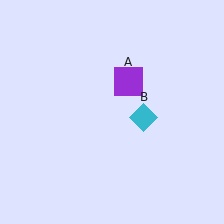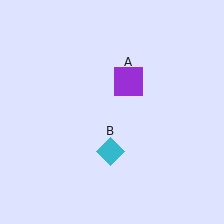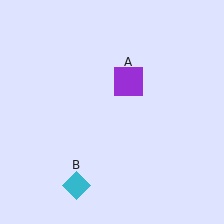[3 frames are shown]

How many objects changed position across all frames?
1 object changed position: cyan diamond (object B).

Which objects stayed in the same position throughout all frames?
Purple square (object A) remained stationary.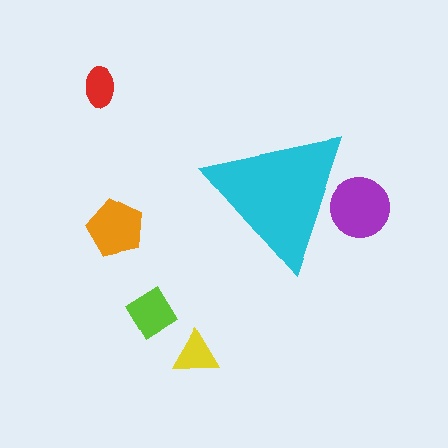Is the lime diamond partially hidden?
No, the lime diamond is fully visible.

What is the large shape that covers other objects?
A cyan triangle.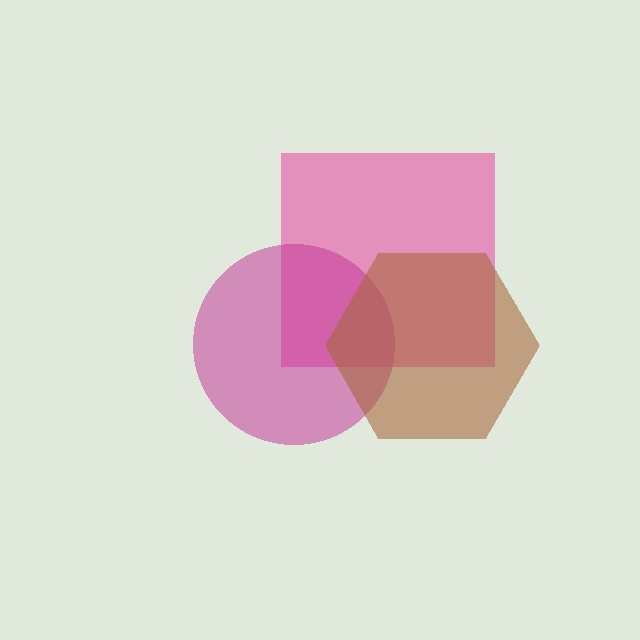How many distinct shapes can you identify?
There are 3 distinct shapes: a pink square, a magenta circle, a brown hexagon.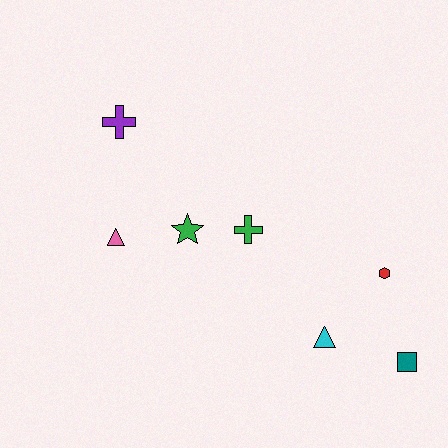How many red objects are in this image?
There is 1 red object.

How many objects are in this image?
There are 7 objects.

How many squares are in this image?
There is 1 square.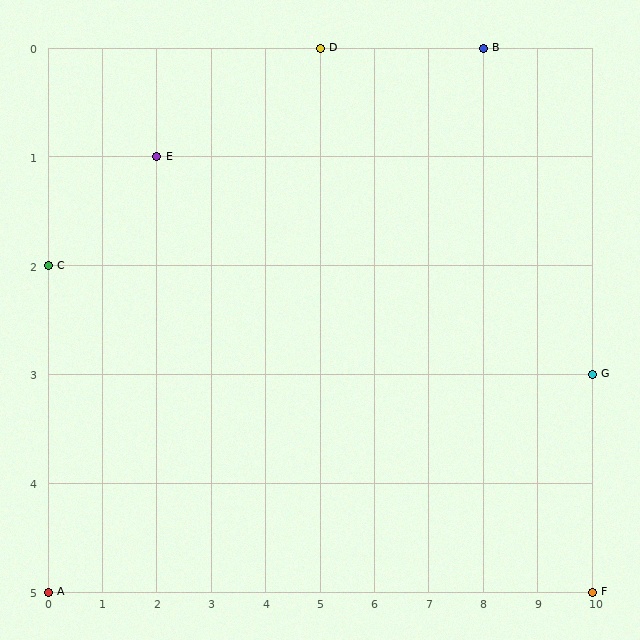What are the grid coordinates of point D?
Point D is at grid coordinates (5, 0).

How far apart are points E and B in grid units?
Points E and B are 6 columns and 1 row apart (about 6.1 grid units diagonally).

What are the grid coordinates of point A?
Point A is at grid coordinates (0, 5).